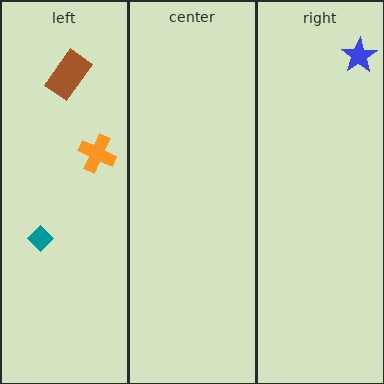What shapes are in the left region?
The brown rectangle, the orange cross, the teal diamond.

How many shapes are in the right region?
1.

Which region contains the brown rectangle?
The left region.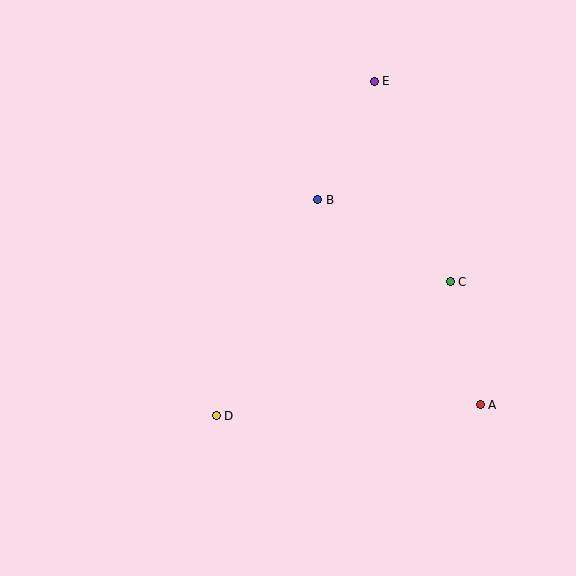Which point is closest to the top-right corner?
Point E is closest to the top-right corner.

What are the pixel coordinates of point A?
Point A is at (480, 405).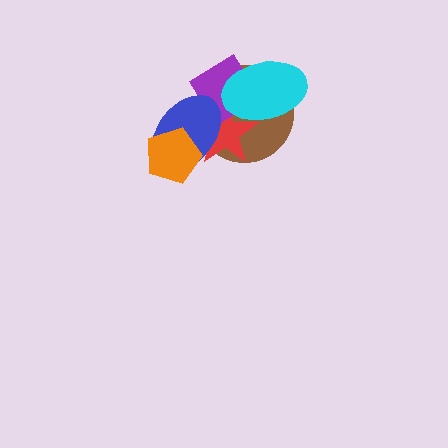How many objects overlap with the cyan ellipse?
3 objects overlap with the cyan ellipse.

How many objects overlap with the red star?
5 objects overlap with the red star.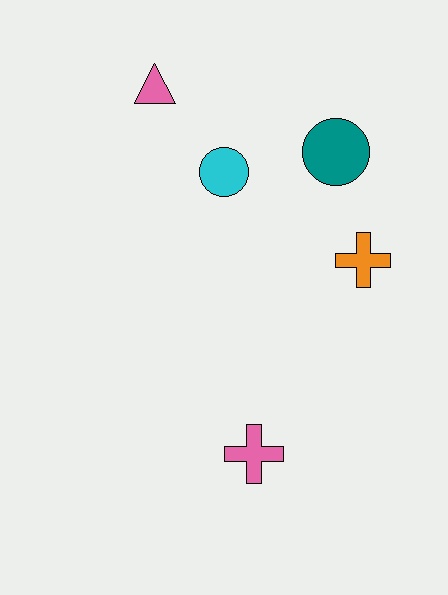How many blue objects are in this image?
There are no blue objects.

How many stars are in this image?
There are no stars.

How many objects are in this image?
There are 5 objects.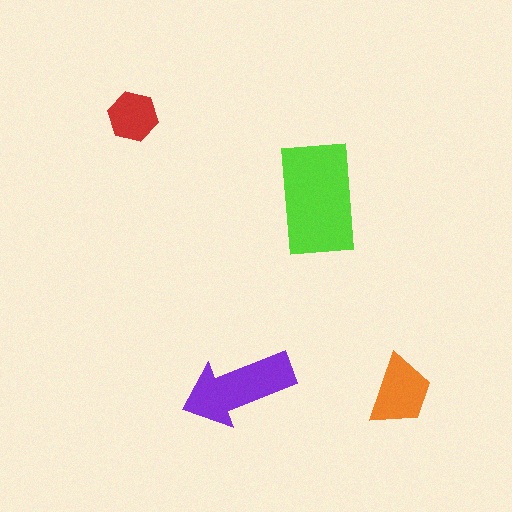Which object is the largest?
The lime rectangle.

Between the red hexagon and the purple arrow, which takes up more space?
The purple arrow.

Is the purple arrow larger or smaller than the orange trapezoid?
Larger.